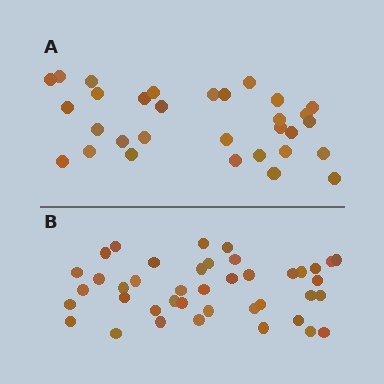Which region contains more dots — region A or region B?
Region B (the bottom region) has more dots.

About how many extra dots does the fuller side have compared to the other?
Region B has roughly 10 or so more dots than region A.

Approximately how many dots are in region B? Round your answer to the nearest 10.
About 40 dots. (The exact count is 41, which rounds to 40.)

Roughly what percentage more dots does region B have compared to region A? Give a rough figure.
About 30% more.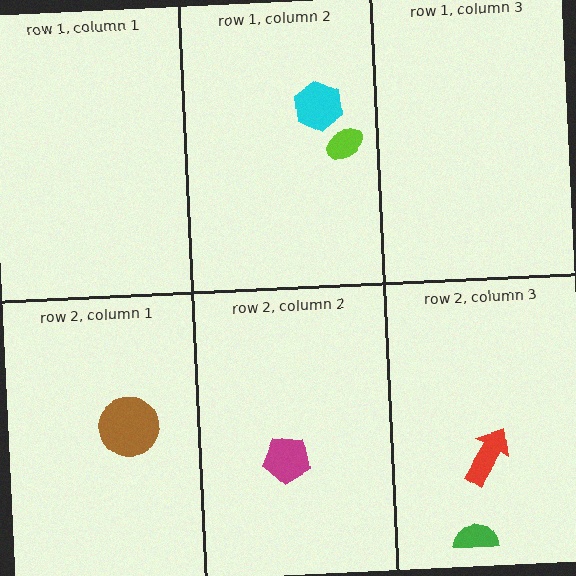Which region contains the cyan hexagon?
The row 1, column 2 region.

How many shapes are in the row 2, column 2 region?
1.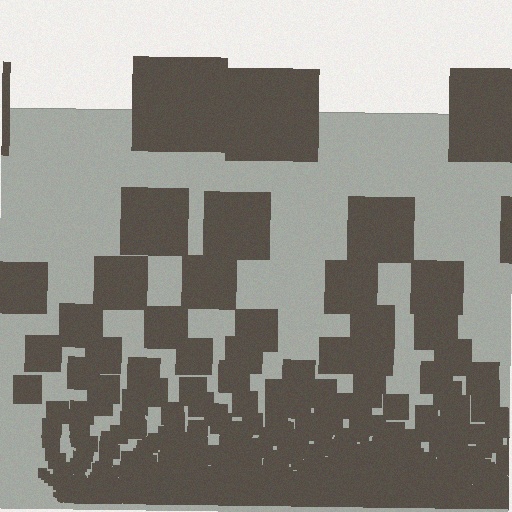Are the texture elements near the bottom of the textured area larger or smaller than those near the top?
Smaller. The gradient is inverted — elements near the bottom are smaller and denser.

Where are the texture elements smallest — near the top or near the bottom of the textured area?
Near the bottom.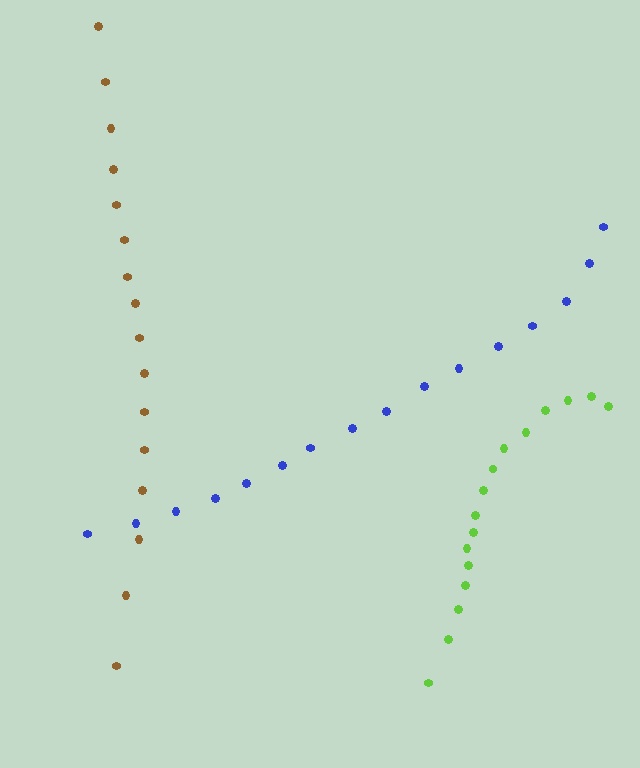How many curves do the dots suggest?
There are 3 distinct paths.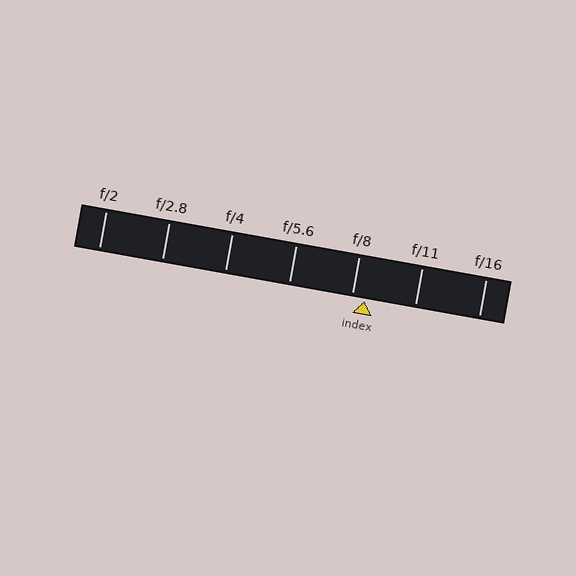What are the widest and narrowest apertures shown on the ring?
The widest aperture shown is f/2 and the narrowest is f/16.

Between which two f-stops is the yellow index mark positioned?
The index mark is between f/8 and f/11.